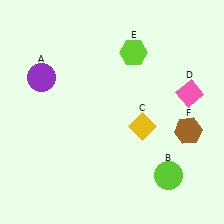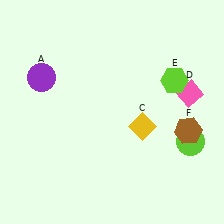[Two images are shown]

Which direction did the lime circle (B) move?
The lime circle (B) moved up.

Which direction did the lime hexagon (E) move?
The lime hexagon (E) moved right.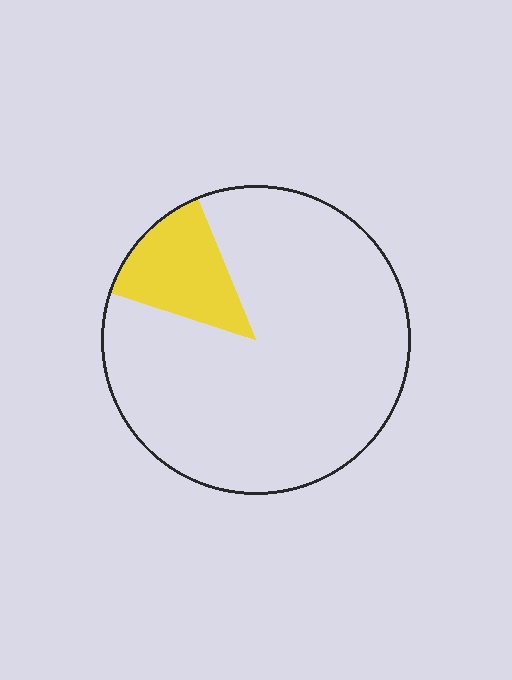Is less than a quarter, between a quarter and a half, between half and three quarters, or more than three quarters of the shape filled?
Less than a quarter.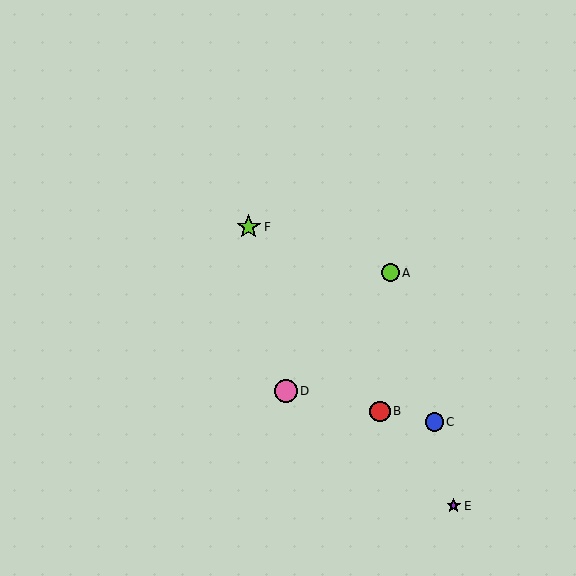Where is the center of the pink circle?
The center of the pink circle is at (286, 391).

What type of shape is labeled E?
Shape E is a purple star.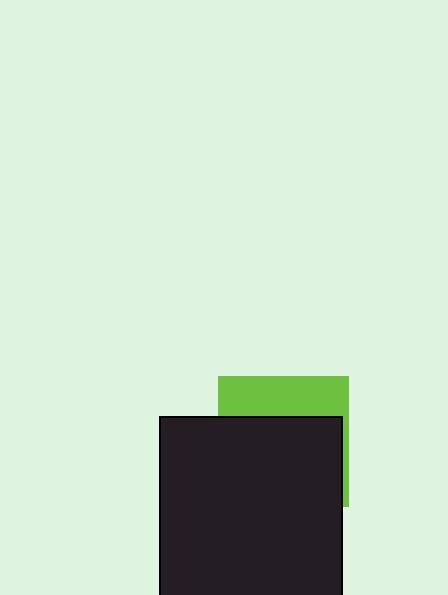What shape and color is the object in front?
The object in front is a black rectangle.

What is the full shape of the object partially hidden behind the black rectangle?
The partially hidden object is a lime square.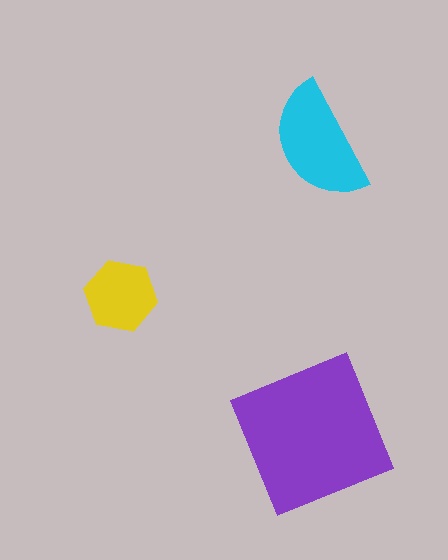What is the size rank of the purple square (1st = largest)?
1st.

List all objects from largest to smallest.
The purple square, the cyan semicircle, the yellow hexagon.